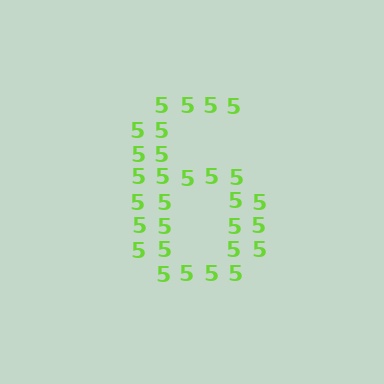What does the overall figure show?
The overall figure shows the digit 6.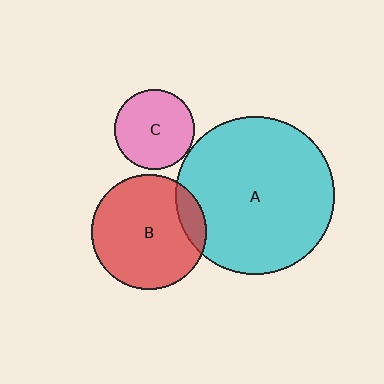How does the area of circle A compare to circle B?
Approximately 1.9 times.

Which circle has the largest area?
Circle A (cyan).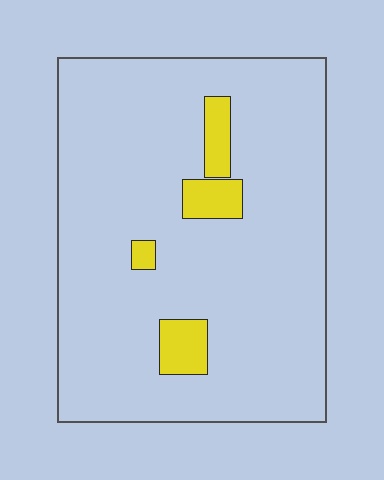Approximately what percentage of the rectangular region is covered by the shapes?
Approximately 10%.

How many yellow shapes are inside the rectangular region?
4.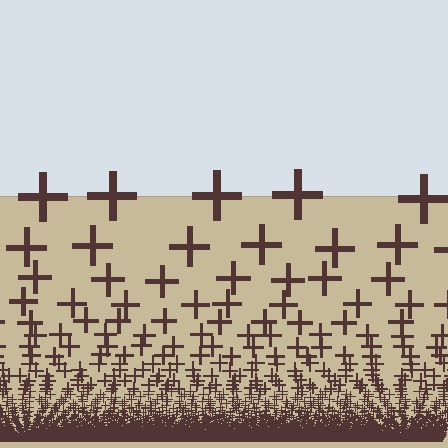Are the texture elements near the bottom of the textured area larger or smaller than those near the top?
Smaller. The gradient is inverted — elements near the bottom are smaller and denser.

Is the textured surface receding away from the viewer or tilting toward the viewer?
The surface appears to tilt toward the viewer. Texture elements get larger and sparser toward the top.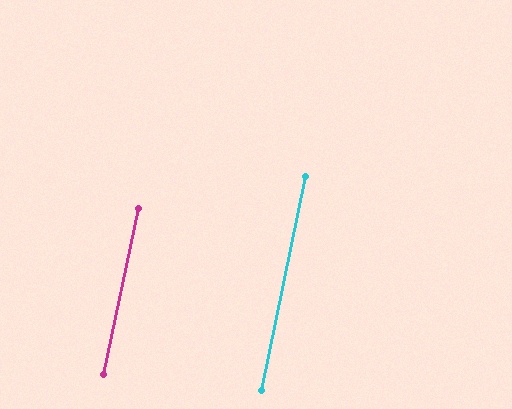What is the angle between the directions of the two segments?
Approximately 0 degrees.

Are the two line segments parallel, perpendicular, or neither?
Parallel — their directions differ by only 0.3°.